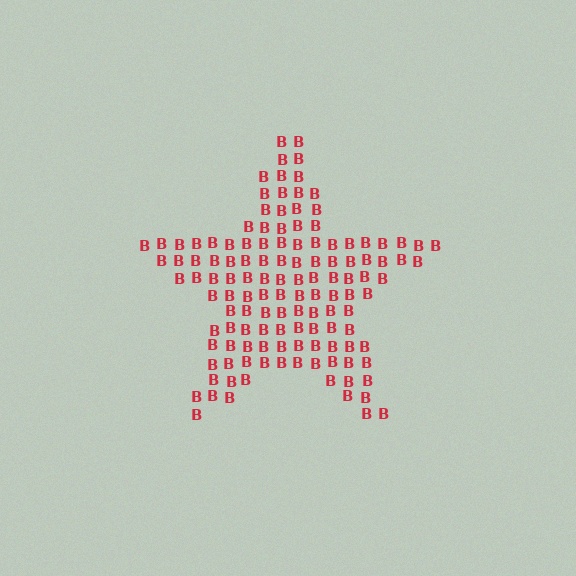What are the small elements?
The small elements are letter B's.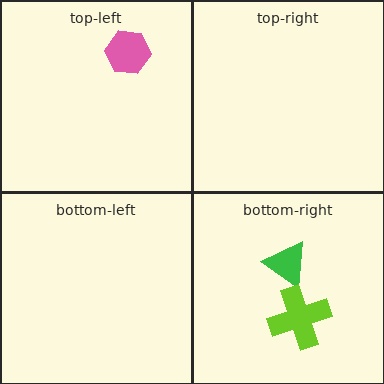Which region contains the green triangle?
The bottom-right region.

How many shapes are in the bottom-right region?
2.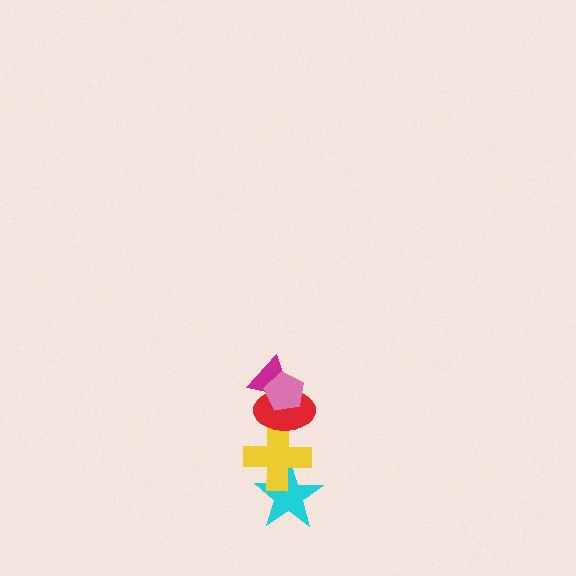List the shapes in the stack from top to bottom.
From top to bottom: the pink pentagon, the magenta triangle, the red ellipse, the yellow cross, the cyan star.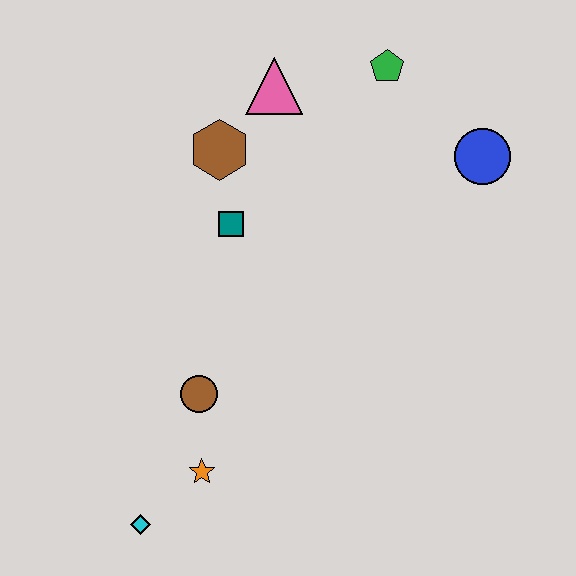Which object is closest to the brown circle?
The orange star is closest to the brown circle.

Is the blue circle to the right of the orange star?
Yes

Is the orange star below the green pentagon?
Yes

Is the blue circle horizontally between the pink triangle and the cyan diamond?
No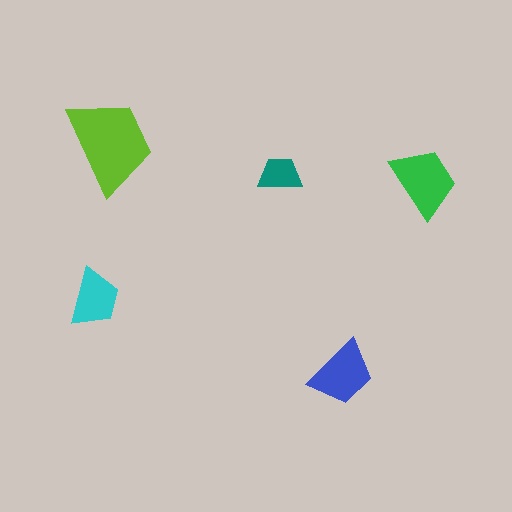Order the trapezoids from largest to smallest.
the lime one, the green one, the blue one, the cyan one, the teal one.